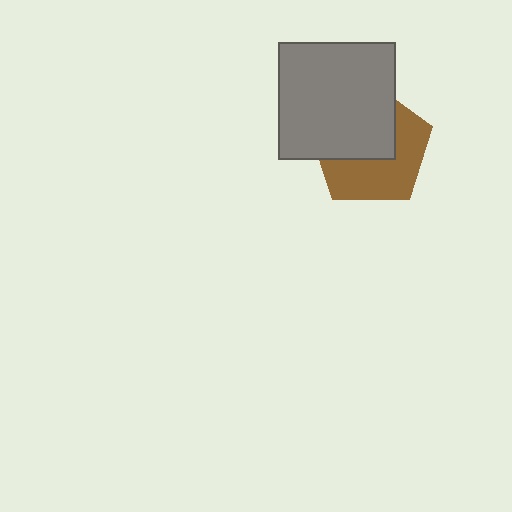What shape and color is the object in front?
The object in front is a gray square.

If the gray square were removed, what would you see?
You would see the complete brown pentagon.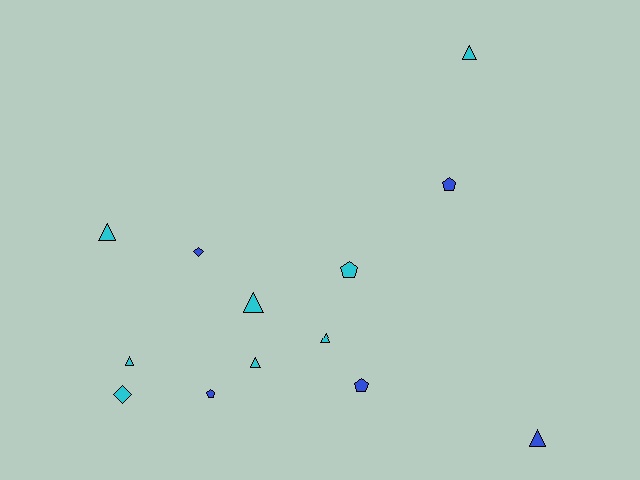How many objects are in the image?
There are 13 objects.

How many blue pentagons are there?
There are 3 blue pentagons.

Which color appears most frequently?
Cyan, with 8 objects.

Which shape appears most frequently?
Triangle, with 7 objects.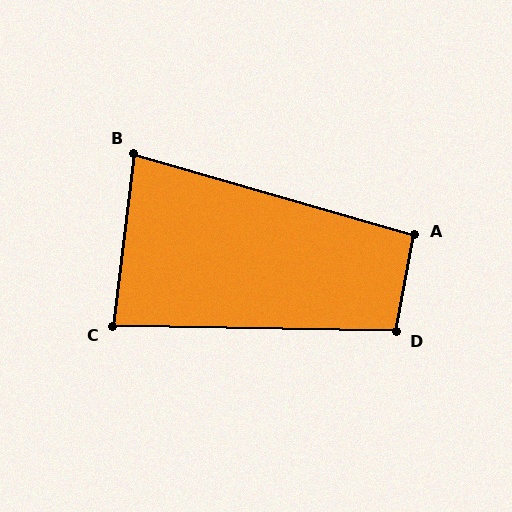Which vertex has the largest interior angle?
D, at approximately 99 degrees.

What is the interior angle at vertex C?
Approximately 84 degrees (acute).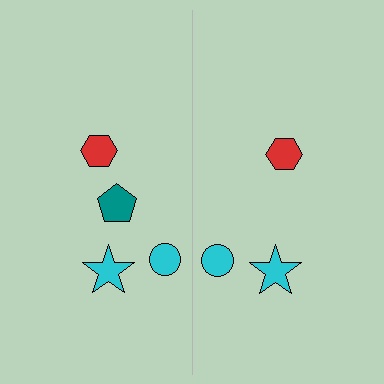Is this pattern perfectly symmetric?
No, the pattern is not perfectly symmetric. A teal pentagon is missing from the right side.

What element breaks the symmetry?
A teal pentagon is missing from the right side.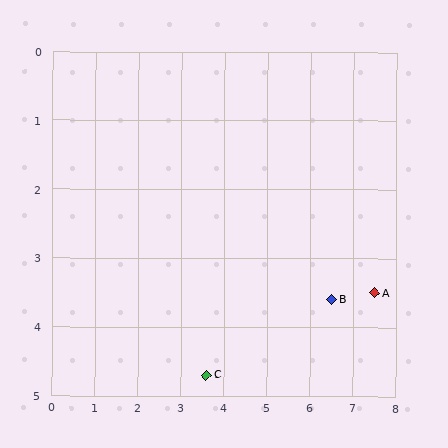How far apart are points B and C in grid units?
Points B and C are about 3.1 grid units apart.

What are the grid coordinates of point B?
Point B is at approximately (6.5, 3.6).